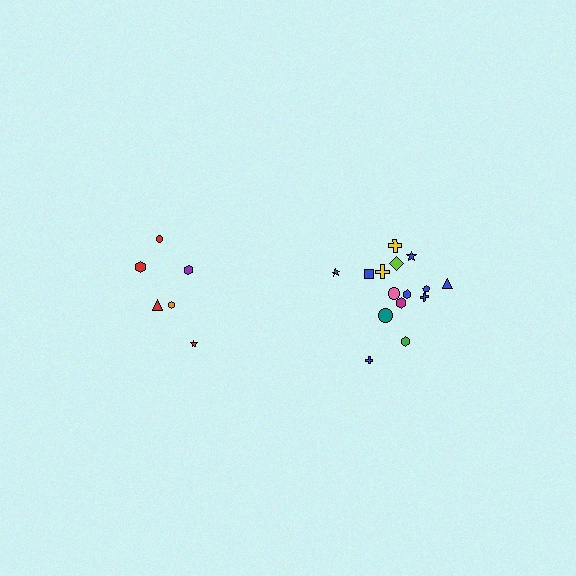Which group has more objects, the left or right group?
The right group.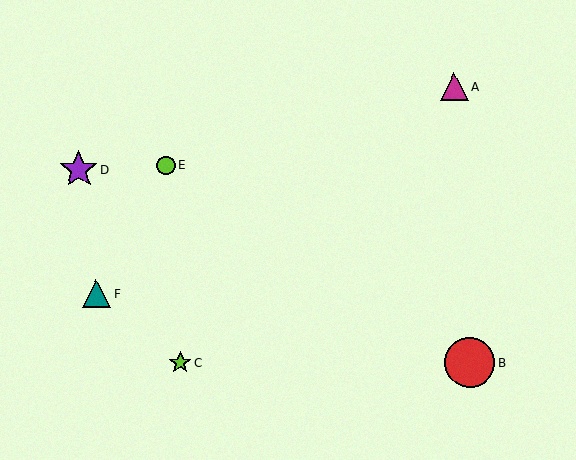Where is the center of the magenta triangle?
The center of the magenta triangle is at (454, 87).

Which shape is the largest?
The red circle (labeled B) is the largest.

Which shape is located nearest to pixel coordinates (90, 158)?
The purple star (labeled D) at (79, 170) is nearest to that location.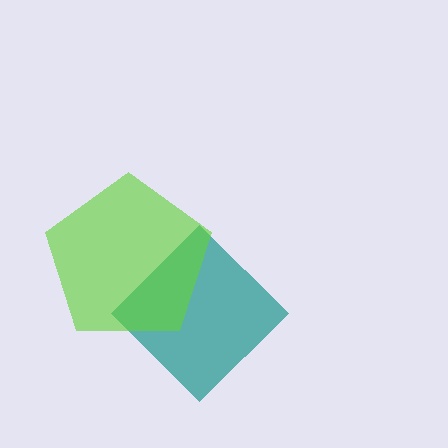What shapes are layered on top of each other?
The layered shapes are: a teal diamond, a lime pentagon.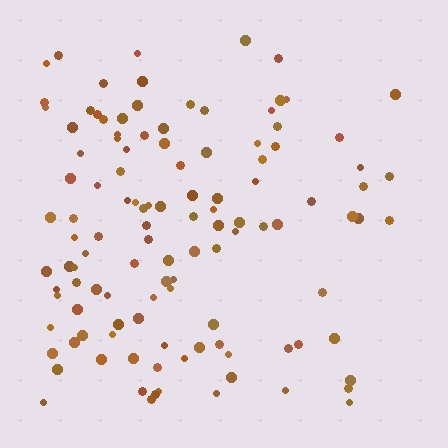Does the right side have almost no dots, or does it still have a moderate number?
Still a moderate number, just noticeably fewer than the left.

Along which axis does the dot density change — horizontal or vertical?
Horizontal.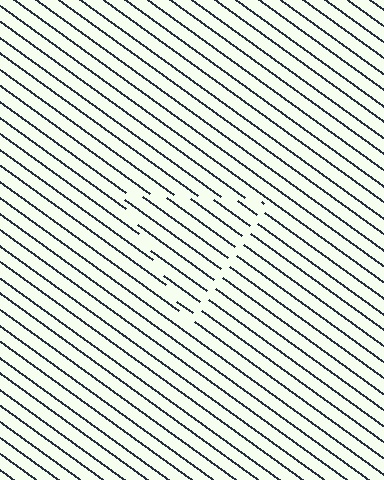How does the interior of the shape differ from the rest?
The interior of the shape contains the same grating, shifted by half a period — the contour is defined by the phase discontinuity where line-ends from the inner and outer gratings abut.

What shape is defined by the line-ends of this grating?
An illusory triangle. The interior of the shape contains the same grating, shifted by half a period — the contour is defined by the phase discontinuity where line-ends from the inner and outer gratings abut.